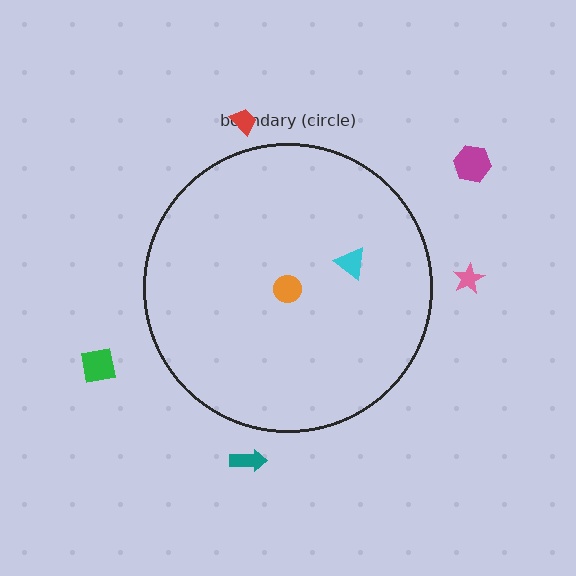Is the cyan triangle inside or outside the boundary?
Inside.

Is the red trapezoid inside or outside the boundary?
Outside.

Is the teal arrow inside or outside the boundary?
Outside.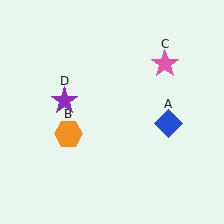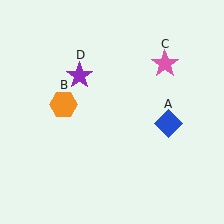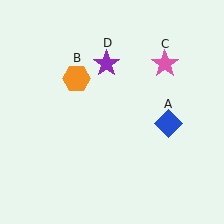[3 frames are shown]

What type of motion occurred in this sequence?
The orange hexagon (object B), purple star (object D) rotated clockwise around the center of the scene.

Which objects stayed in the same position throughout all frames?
Blue diamond (object A) and pink star (object C) remained stationary.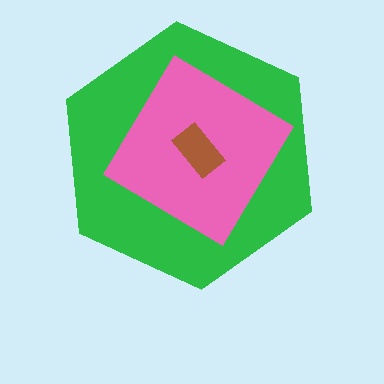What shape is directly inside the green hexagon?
The pink diamond.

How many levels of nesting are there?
3.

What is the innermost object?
The brown rectangle.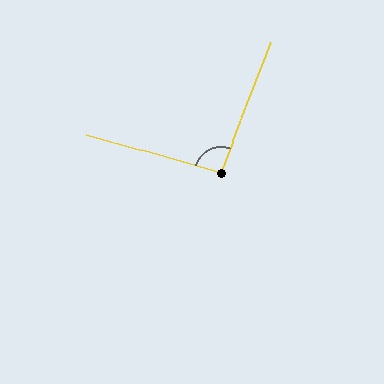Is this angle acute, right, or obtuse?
It is obtuse.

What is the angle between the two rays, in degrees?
Approximately 95 degrees.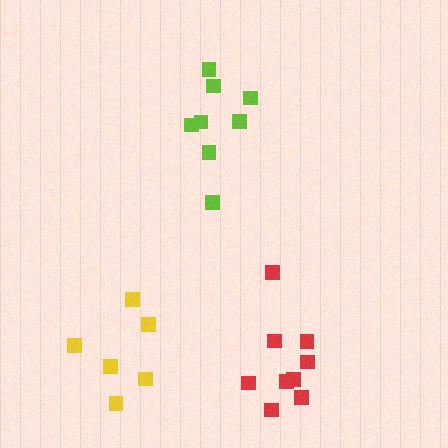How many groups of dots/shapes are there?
There are 3 groups.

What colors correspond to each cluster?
The clusters are colored: red, yellow, lime.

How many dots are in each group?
Group 1: 9 dots, Group 2: 6 dots, Group 3: 8 dots (23 total).